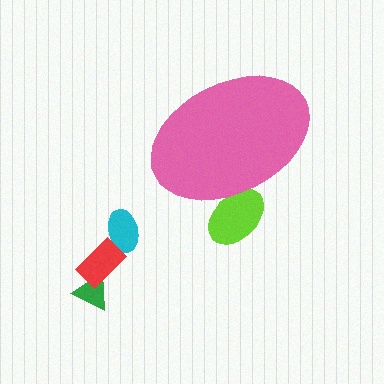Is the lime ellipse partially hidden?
Yes, the lime ellipse is partially hidden behind the pink ellipse.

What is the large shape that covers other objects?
A pink ellipse.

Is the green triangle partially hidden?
No, the green triangle is fully visible.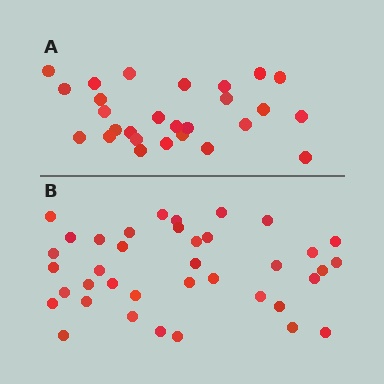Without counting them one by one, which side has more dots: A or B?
Region B (the bottom region) has more dots.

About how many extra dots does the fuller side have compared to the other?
Region B has roughly 12 or so more dots than region A.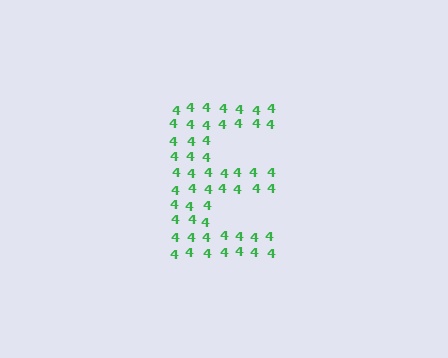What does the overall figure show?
The overall figure shows the letter E.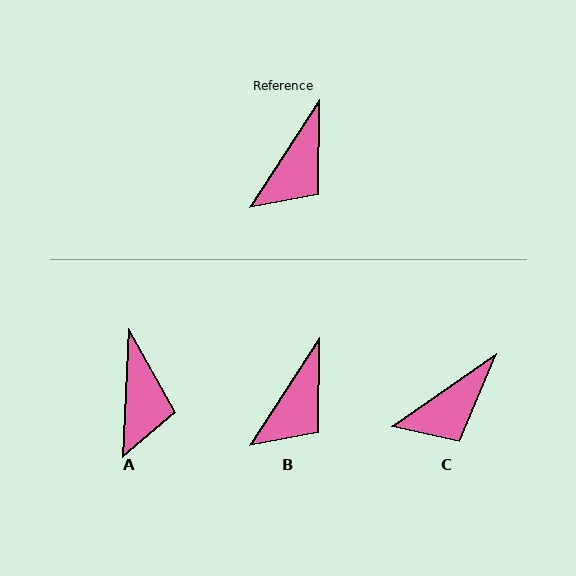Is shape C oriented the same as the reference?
No, it is off by about 22 degrees.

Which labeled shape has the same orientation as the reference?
B.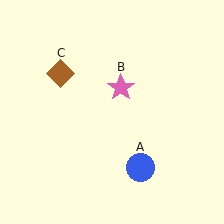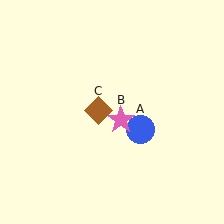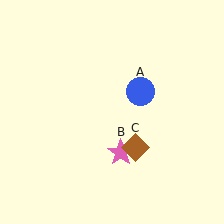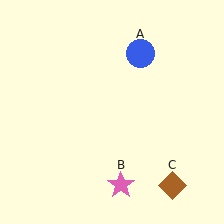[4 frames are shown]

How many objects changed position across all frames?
3 objects changed position: blue circle (object A), pink star (object B), brown diamond (object C).